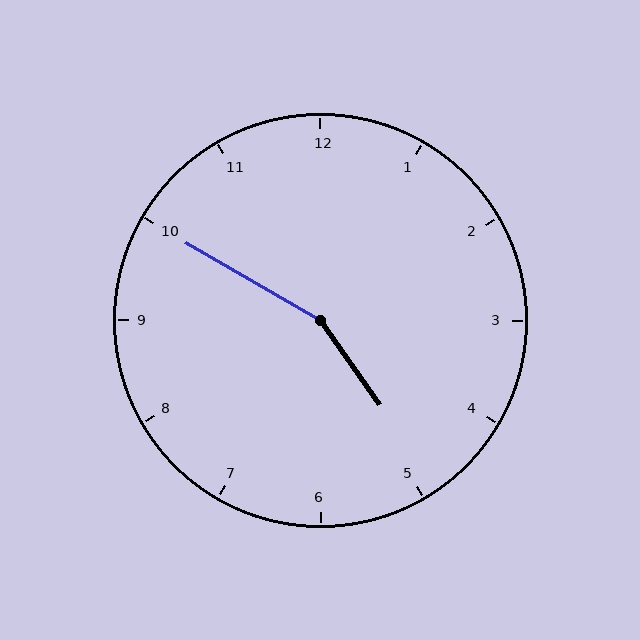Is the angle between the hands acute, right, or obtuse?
It is obtuse.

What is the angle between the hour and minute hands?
Approximately 155 degrees.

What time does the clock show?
4:50.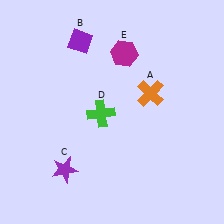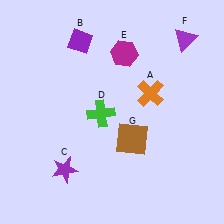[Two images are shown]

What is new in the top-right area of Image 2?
A purple triangle (F) was added in the top-right area of Image 2.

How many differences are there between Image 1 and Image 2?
There are 2 differences between the two images.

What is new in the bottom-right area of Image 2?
A brown square (G) was added in the bottom-right area of Image 2.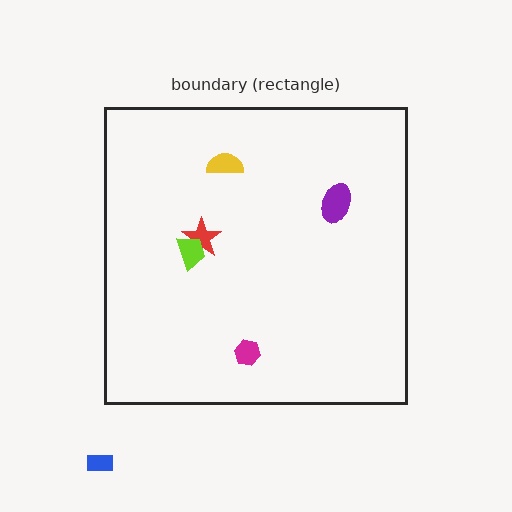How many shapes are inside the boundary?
5 inside, 1 outside.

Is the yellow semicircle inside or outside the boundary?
Inside.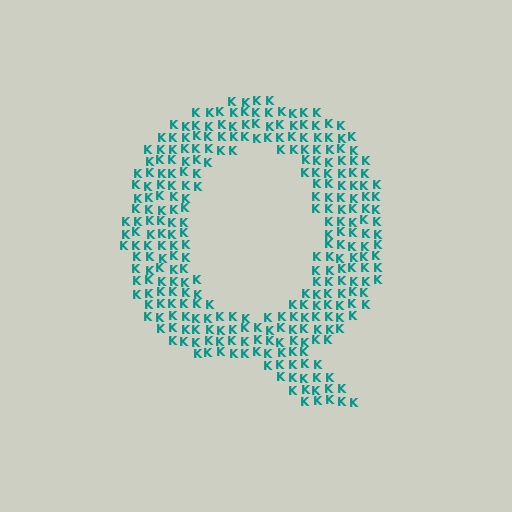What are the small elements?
The small elements are letter K's.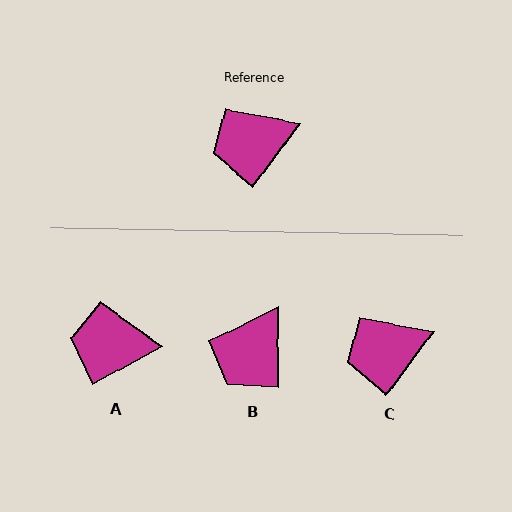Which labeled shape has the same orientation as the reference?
C.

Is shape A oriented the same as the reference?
No, it is off by about 25 degrees.